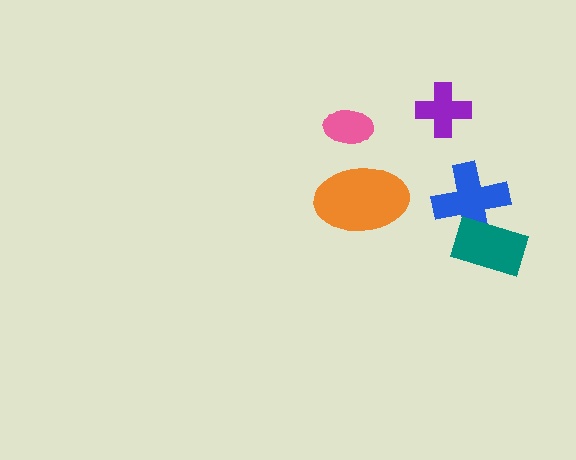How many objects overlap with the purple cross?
0 objects overlap with the purple cross.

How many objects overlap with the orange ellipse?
0 objects overlap with the orange ellipse.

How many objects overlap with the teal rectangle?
1 object overlaps with the teal rectangle.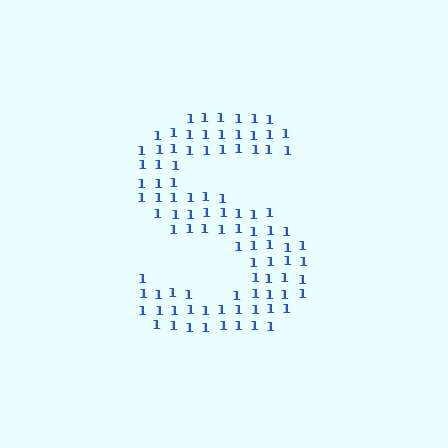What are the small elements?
The small elements are digit 1's.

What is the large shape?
The large shape is the letter S.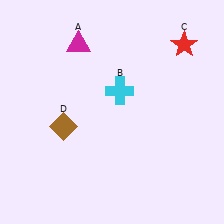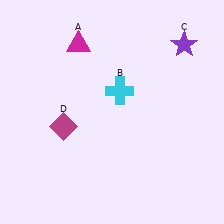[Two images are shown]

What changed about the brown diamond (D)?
In Image 1, D is brown. In Image 2, it changed to magenta.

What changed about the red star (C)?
In Image 1, C is red. In Image 2, it changed to purple.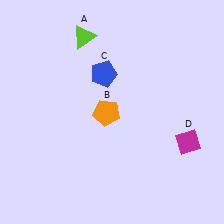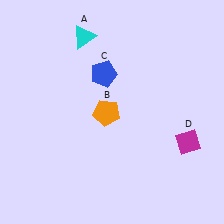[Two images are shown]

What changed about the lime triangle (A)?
In Image 1, A is lime. In Image 2, it changed to cyan.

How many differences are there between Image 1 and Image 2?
There is 1 difference between the two images.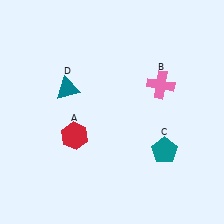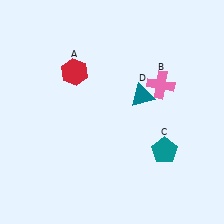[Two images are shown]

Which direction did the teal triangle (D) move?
The teal triangle (D) moved right.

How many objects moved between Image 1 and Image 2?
2 objects moved between the two images.